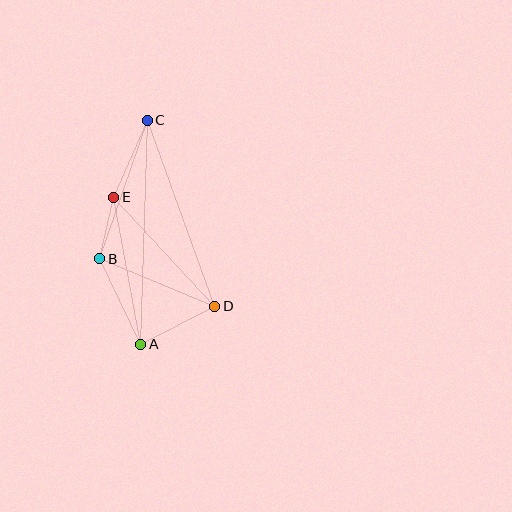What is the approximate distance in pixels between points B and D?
The distance between B and D is approximately 125 pixels.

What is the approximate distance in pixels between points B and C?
The distance between B and C is approximately 146 pixels.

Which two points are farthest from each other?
Points A and C are farthest from each other.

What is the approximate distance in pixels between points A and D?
The distance between A and D is approximately 83 pixels.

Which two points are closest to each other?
Points B and E are closest to each other.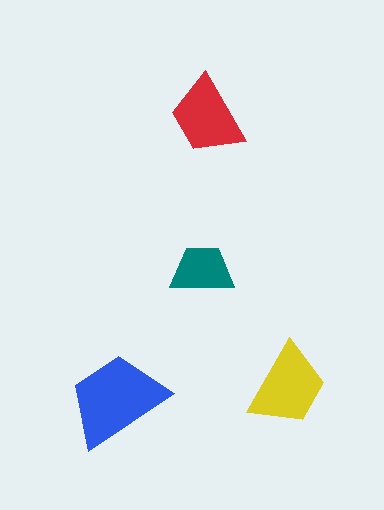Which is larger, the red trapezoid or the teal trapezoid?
The red one.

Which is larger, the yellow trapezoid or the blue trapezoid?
The blue one.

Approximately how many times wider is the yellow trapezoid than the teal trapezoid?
About 1.5 times wider.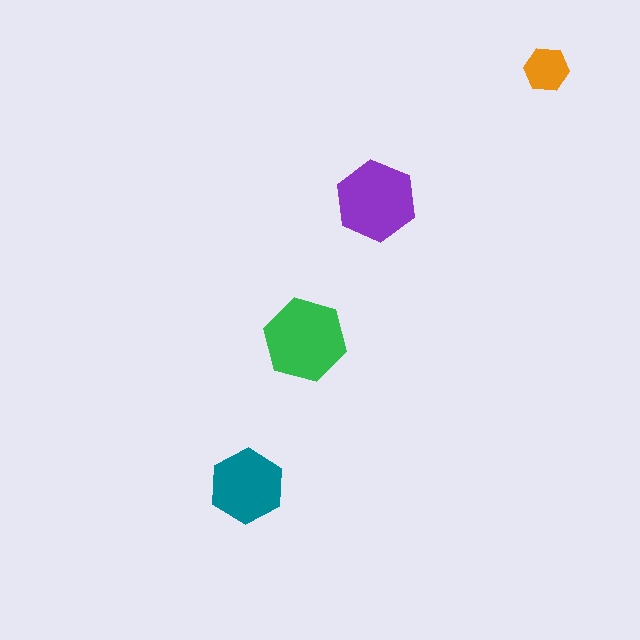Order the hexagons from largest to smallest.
the green one, the purple one, the teal one, the orange one.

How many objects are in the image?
There are 4 objects in the image.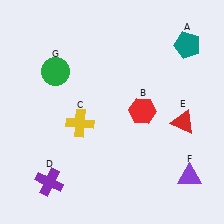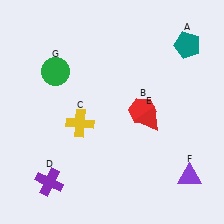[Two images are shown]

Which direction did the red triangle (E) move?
The red triangle (E) moved left.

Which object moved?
The red triangle (E) moved left.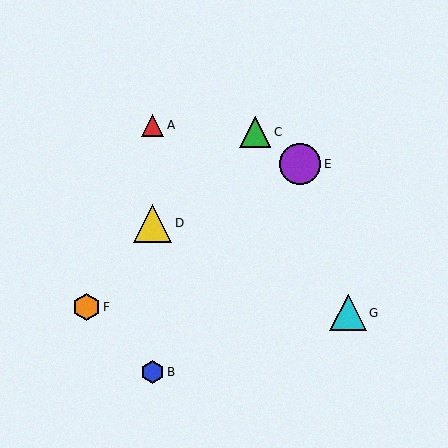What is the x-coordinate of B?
Object B is at x≈152.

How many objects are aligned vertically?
3 objects (A, B, D) are aligned vertically.